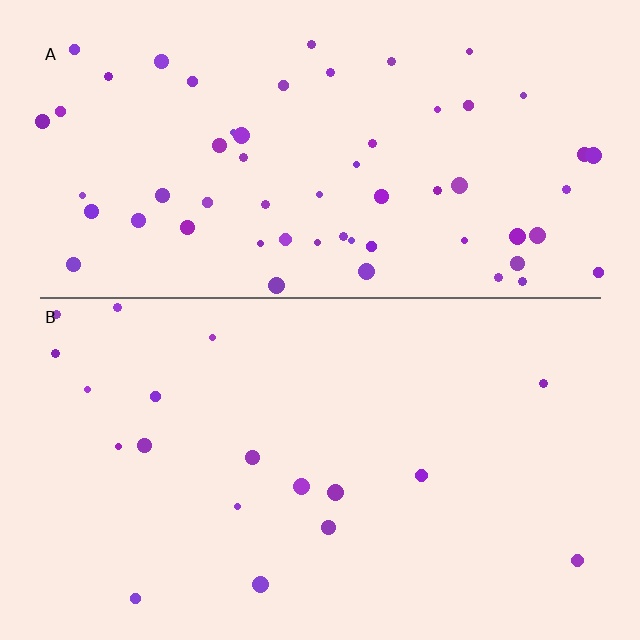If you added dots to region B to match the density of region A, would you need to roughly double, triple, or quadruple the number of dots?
Approximately triple.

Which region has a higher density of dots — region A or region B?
A (the top).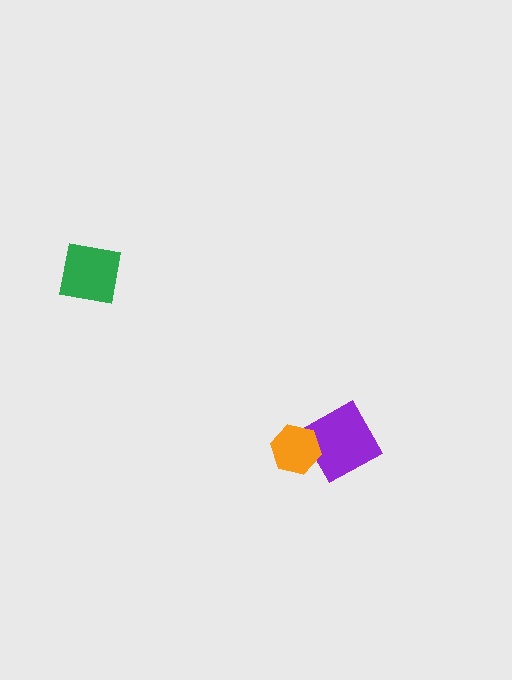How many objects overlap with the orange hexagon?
1 object overlaps with the orange hexagon.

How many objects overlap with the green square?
0 objects overlap with the green square.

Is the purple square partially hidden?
Yes, it is partially covered by another shape.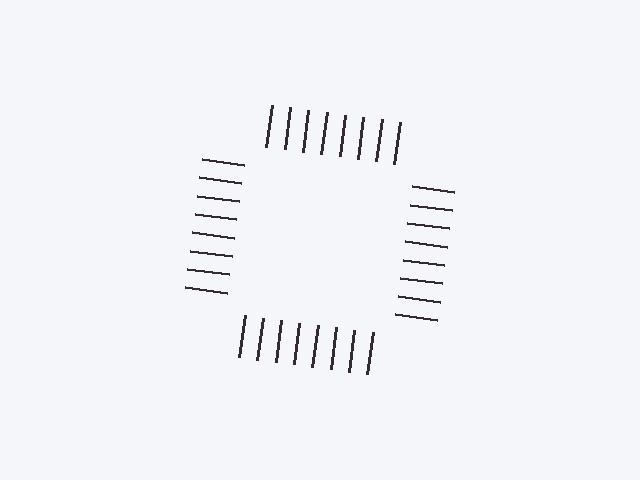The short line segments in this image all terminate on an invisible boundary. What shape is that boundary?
An illusory square — the line segments terminate on its edges but no continuous stroke is drawn.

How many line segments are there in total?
32 — 8 along each of the 4 edges.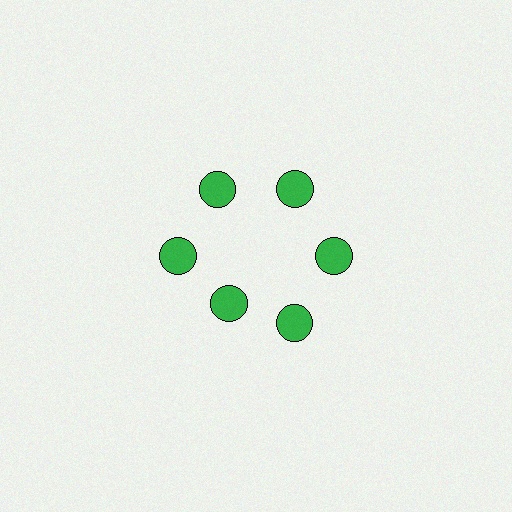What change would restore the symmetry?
The symmetry would be restored by moving it outward, back onto the ring so that all 6 circles sit at equal angles and equal distance from the center.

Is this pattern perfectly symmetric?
No. The 6 green circles are arranged in a ring, but one element near the 7 o'clock position is pulled inward toward the center, breaking the 6-fold rotational symmetry.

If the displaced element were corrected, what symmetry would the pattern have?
It would have 6-fold rotational symmetry — the pattern would map onto itself every 60 degrees.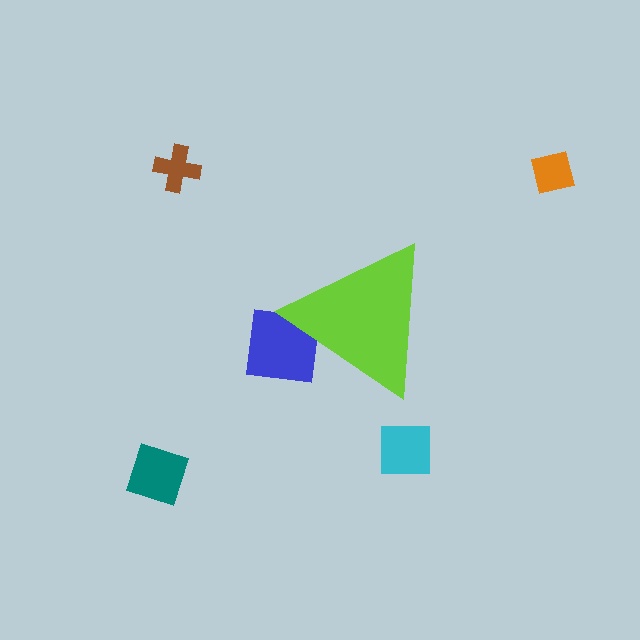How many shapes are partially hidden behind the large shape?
1 shape is partially hidden.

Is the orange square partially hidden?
No, the orange square is fully visible.